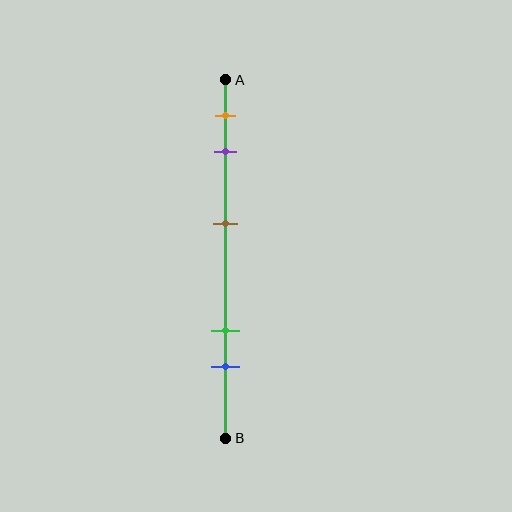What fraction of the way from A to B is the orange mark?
The orange mark is approximately 10% (0.1) of the way from A to B.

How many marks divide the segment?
There are 5 marks dividing the segment.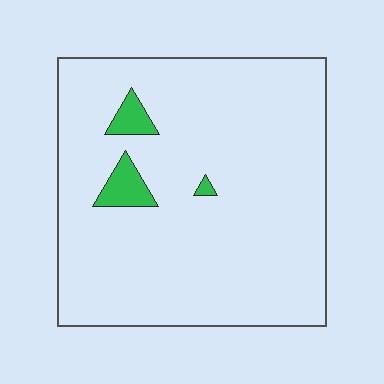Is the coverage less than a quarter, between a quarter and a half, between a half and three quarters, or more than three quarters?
Less than a quarter.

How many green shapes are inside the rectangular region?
3.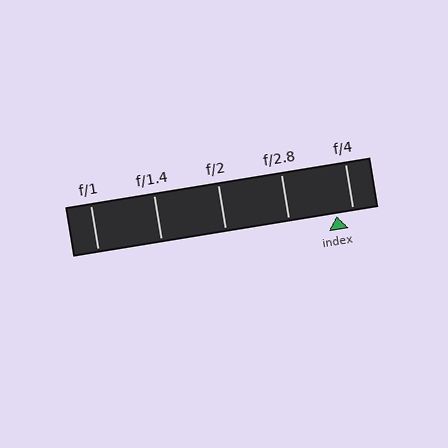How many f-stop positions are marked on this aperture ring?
There are 5 f-stop positions marked.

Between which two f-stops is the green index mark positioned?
The index mark is between f/2.8 and f/4.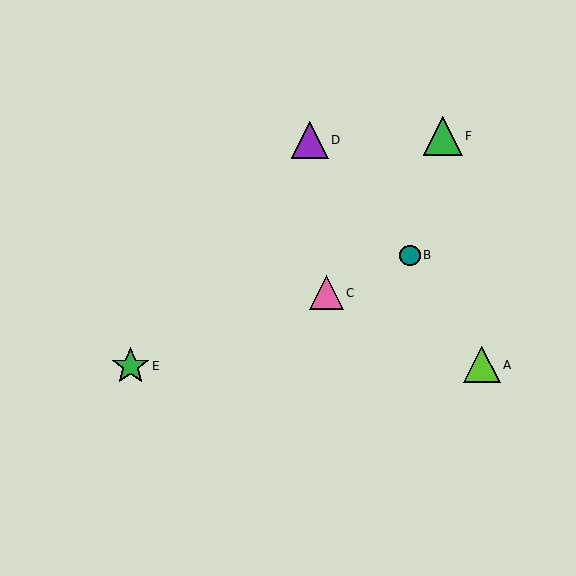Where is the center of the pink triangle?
The center of the pink triangle is at (327, 293).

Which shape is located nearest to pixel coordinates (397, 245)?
The teal circle (labeled B) at (410, 255) is nearest to that location.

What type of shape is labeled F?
Shape F is a green triangle.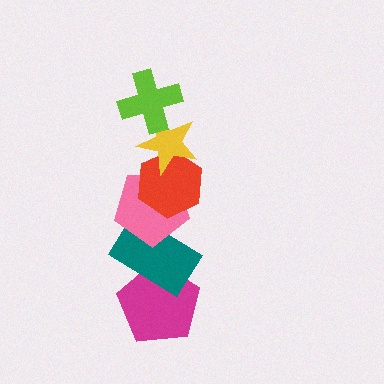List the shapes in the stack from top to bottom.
From top to bottom: the lime cross, the yellow star, the red hexagon, the pink pentagon, the teal rectangle, the magenta pentagon.